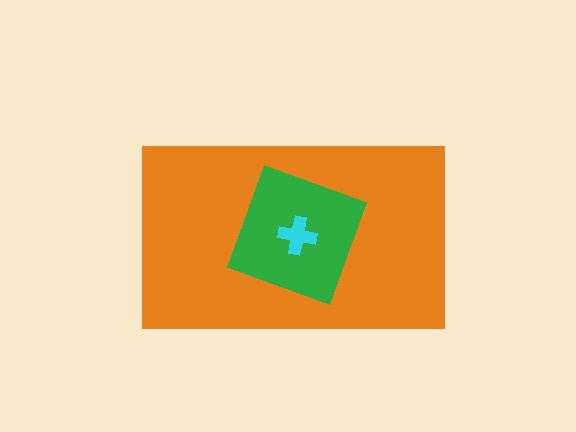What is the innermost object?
The cyan cross.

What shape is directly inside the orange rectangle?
The green diamond.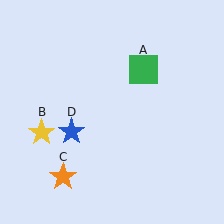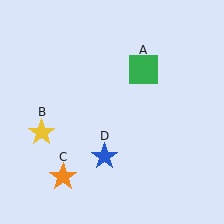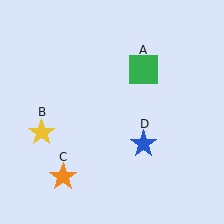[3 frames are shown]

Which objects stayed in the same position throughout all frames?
Green square (object A) and yellow star (object B) and orange star (object C) remained stationary.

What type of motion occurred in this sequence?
The blue star (object D) rotated counterclockwise around the center of the scene.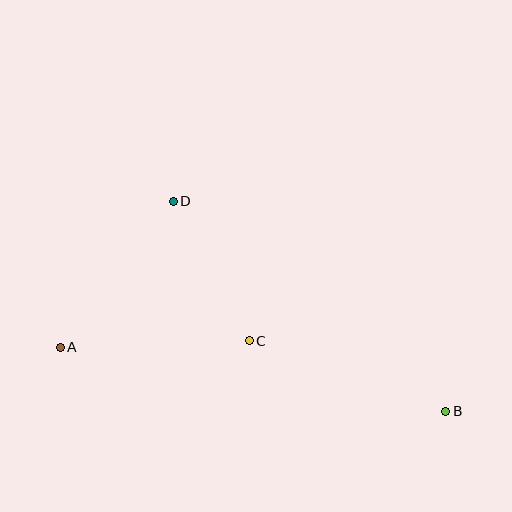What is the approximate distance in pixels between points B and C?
The distance between B and C is approximately 208 pixels.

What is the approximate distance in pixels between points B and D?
The distance between B and D is approximately 344 pixels.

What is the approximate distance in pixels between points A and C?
The distance between A and C is approximately 189 pixels.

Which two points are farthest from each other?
Points A and B are farthest from each other.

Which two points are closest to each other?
Points C and D are closest to each other.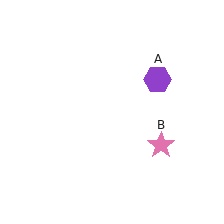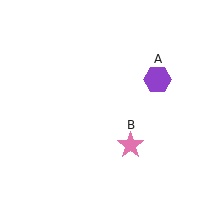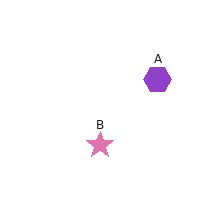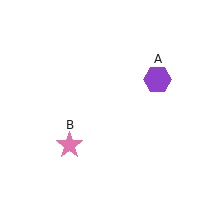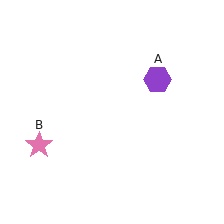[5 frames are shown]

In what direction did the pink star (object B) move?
The pink star (object B) moved left.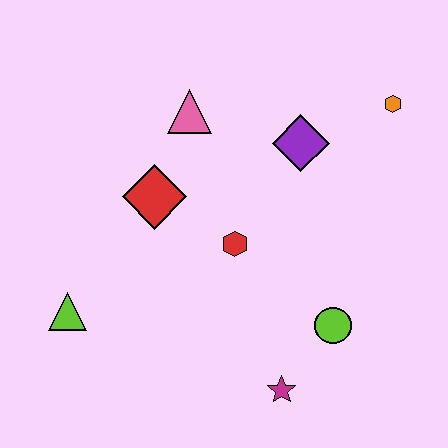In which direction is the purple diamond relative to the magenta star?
The purple diamond is above the magenta star.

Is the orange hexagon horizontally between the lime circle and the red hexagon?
No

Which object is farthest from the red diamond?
The orange hexagon is farthest from the red diamond.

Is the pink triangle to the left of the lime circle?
Yes